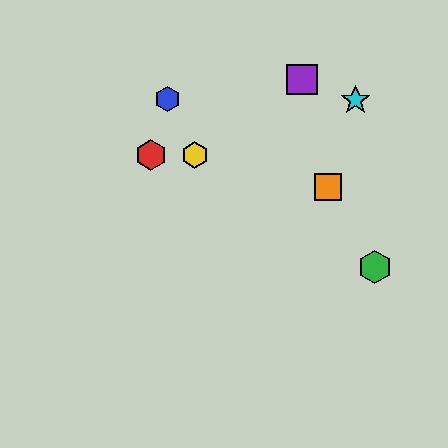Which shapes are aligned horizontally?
The red hexagon, the yellow hexagon are aligned horizontally.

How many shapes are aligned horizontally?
2 shapes (the red hexagon, the yellow hexagon) are aligned horizontally.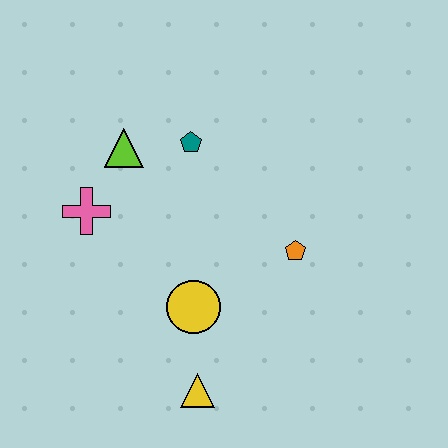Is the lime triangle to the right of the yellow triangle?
No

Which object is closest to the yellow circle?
The yellow triangle is closest to the yellow circle.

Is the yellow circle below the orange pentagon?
Yes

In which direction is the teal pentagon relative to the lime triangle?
The teal pentagon is to the right of the lime triangle.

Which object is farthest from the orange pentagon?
The pink cross is farthest from the orange pentagon.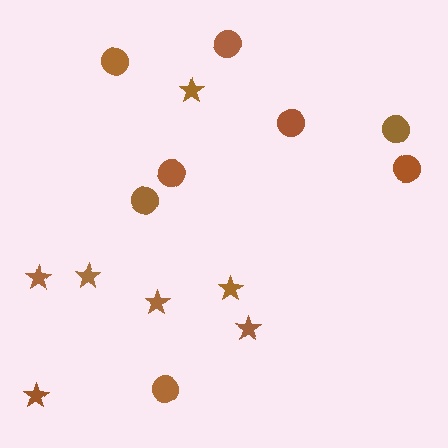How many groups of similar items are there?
There are 2 groups: one group of circles (8) and one group of stars (7).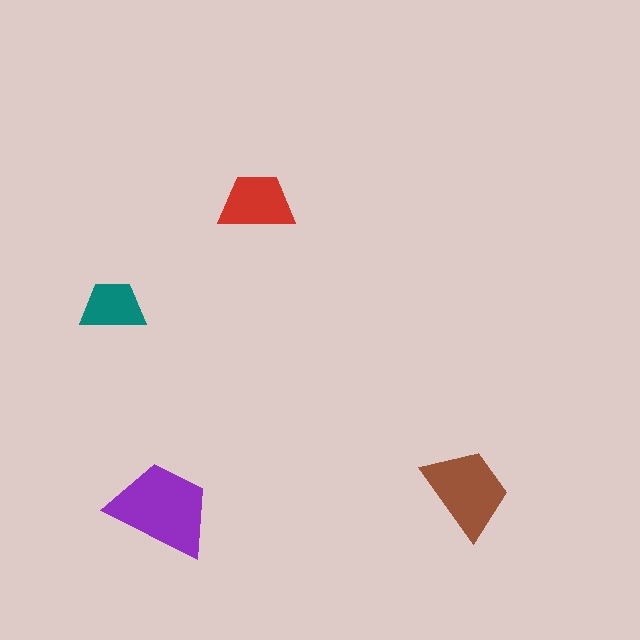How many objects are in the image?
There are 4 objects in the image.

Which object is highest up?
The red trapezoid is topmost.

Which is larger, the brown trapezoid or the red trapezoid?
The brown one.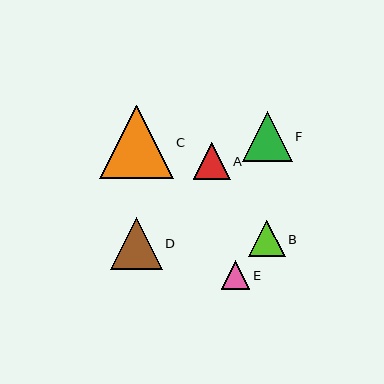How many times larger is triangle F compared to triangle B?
Triangle F is approximately 1.4 times the size of triangle B.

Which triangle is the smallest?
Triangle E is the smallest with a size of approximately 29 pixels.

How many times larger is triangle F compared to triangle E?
Triangle F is approximately 1.8 times the size of triangle E.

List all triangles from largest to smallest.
From largest to smallest: C, D, F, A, B, E.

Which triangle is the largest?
Triangle C is the largest with a size of approximately 74 pixels.